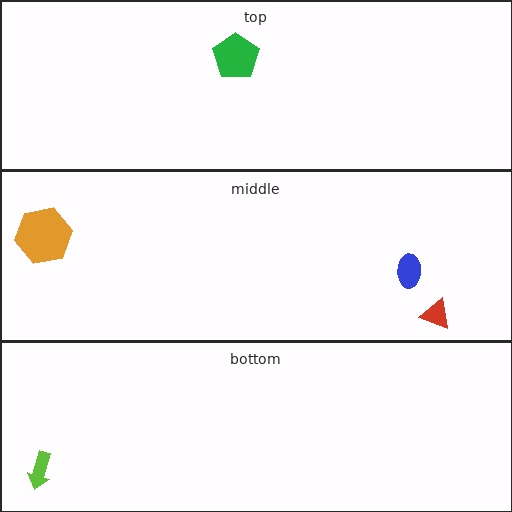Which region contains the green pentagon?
The top region.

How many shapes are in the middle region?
3.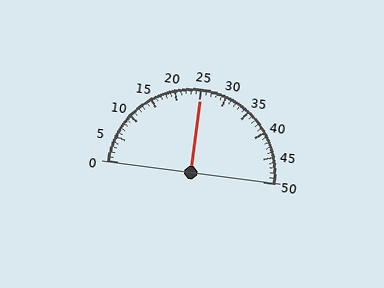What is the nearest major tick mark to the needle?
The nearest major tick mark is 25.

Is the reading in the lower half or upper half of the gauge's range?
The reading is in the upper half of the range (0 to 50).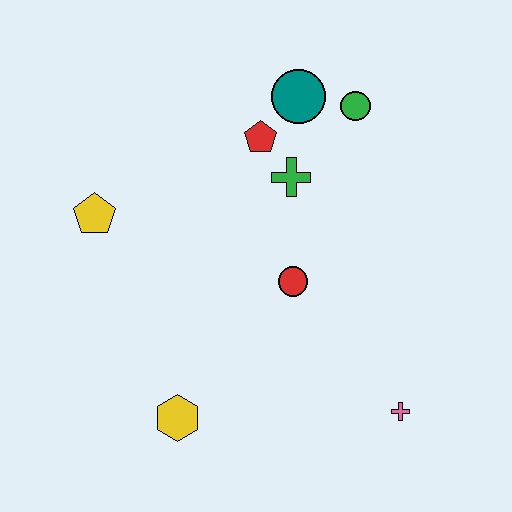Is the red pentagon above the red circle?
Yes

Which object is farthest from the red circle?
The yellow pentagon is farthest from the red circle.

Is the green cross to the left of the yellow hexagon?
No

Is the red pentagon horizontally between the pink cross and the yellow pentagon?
Yes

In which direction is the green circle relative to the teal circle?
The green circle is to the right of the teal circle.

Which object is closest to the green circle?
The teal circle is closest to the green circle.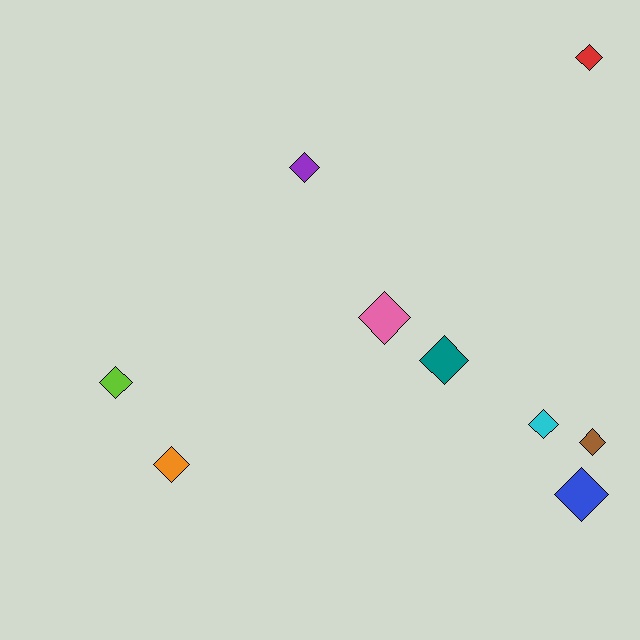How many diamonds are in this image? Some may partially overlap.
There are 9 diamonds.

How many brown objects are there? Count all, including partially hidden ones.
There is 1 brown object.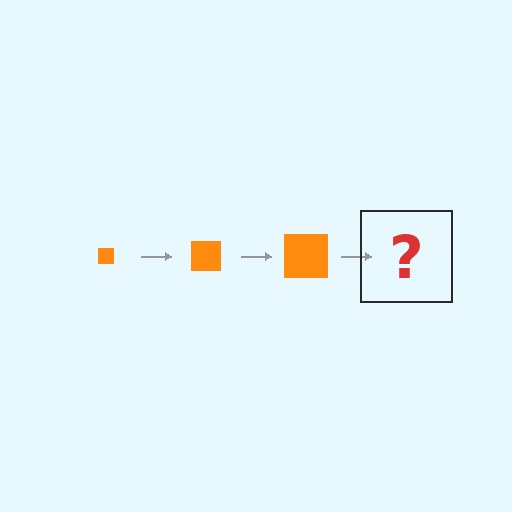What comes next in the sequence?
The next element should be an orange square, larger than the previous one.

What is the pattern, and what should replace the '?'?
The pattern is that the square gets progressively larger each step. The '?' should be an orange square, larger than the previous one.